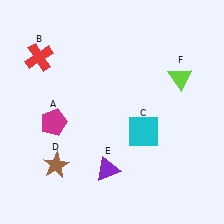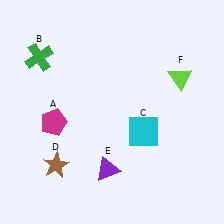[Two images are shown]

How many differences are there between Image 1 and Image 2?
There is 1 difference between the two images.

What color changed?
The cross (B) changed from red in Image 1 to green in Image 2.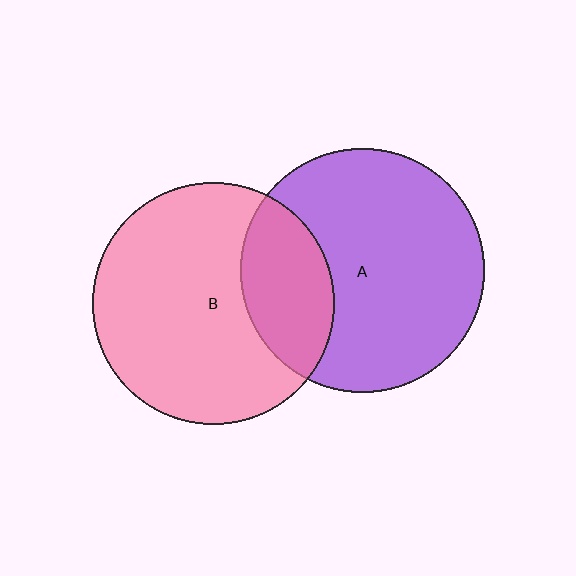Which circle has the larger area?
Circle A (purple).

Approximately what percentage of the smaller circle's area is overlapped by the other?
Approximately 25%.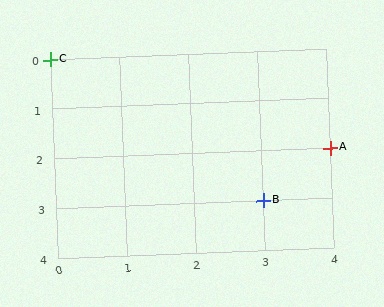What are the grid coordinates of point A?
Point A is at grid coordinates (4, 2).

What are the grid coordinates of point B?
Point B is at grid coordinates (3, 3).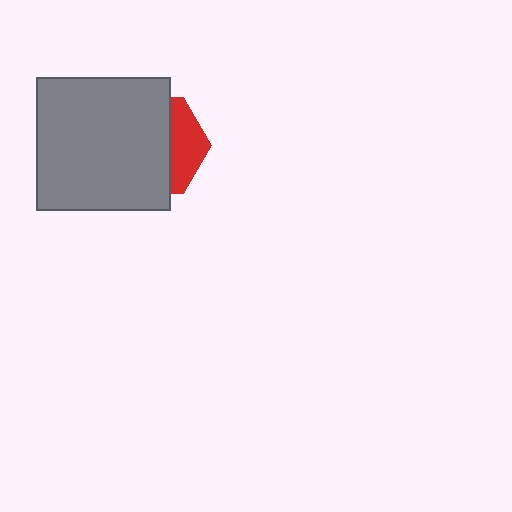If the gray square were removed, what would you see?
You would see the complete red hexagon.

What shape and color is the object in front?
The object in front is a gray square.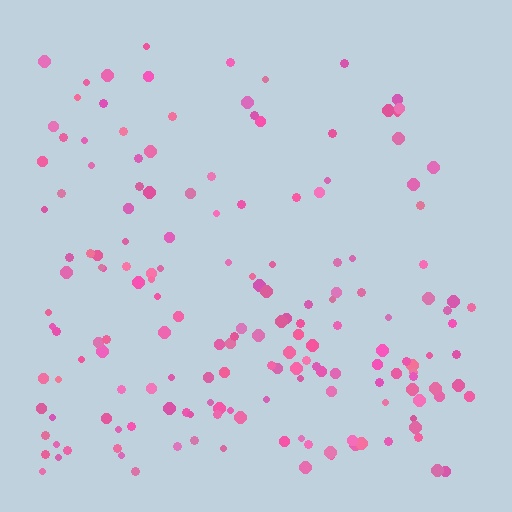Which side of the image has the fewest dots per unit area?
The top.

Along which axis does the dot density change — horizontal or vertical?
Vertical.